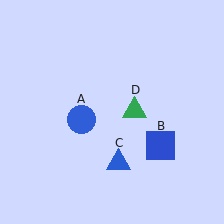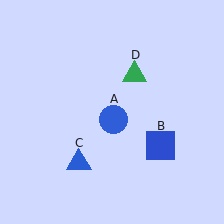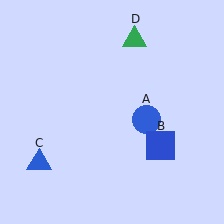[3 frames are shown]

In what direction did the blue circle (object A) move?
The blue circle (object A) moved right.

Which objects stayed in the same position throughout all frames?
Blue square (object B) remained stationary.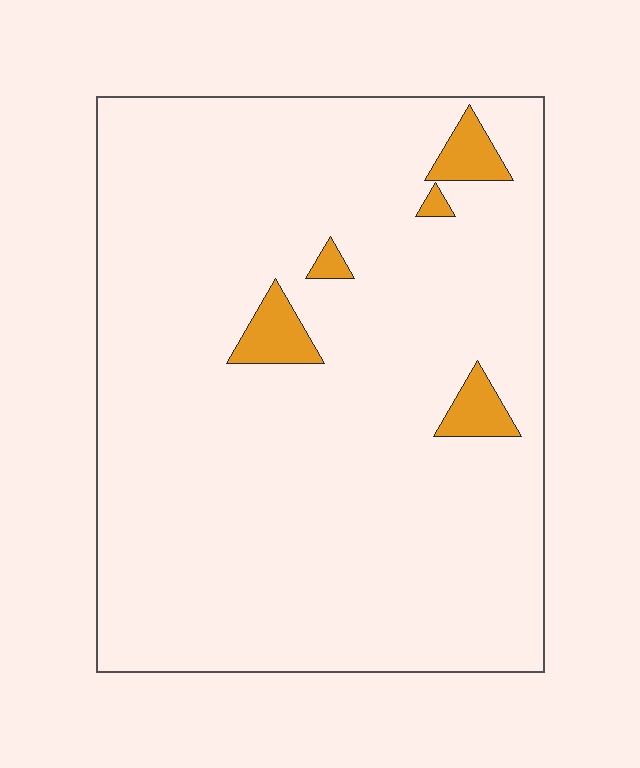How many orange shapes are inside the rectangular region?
5.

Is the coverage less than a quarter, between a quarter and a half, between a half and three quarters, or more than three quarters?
Less than a quarter.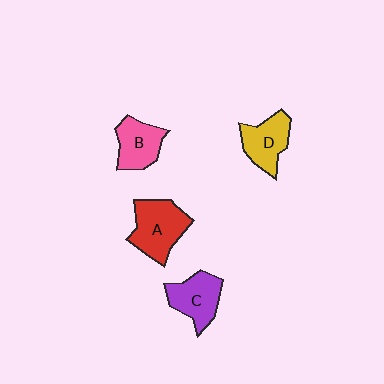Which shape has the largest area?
Shape A (red).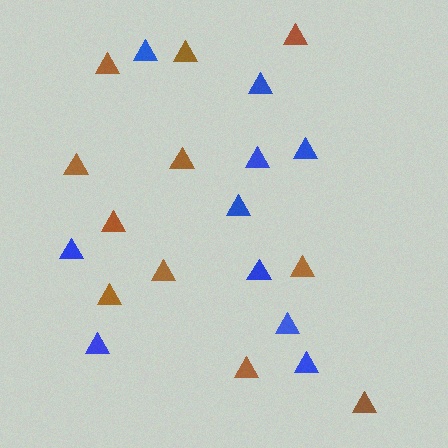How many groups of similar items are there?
There are 2 groups: one group of brown triangles (11) and one group of blue triangles (10).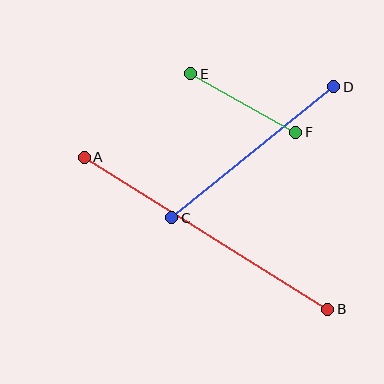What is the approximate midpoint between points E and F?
The midpoint is at approximately (243, 103) pixels.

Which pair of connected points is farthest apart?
Points A and B are farthest apart.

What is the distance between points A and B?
The distance is approximately 287 pixels.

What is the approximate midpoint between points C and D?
The midpoint is at approximately (253, 152) pixels.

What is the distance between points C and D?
The distance is approximately 208 pixels.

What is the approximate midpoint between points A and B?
The midpoint is at approximately (206, 233) pixels.